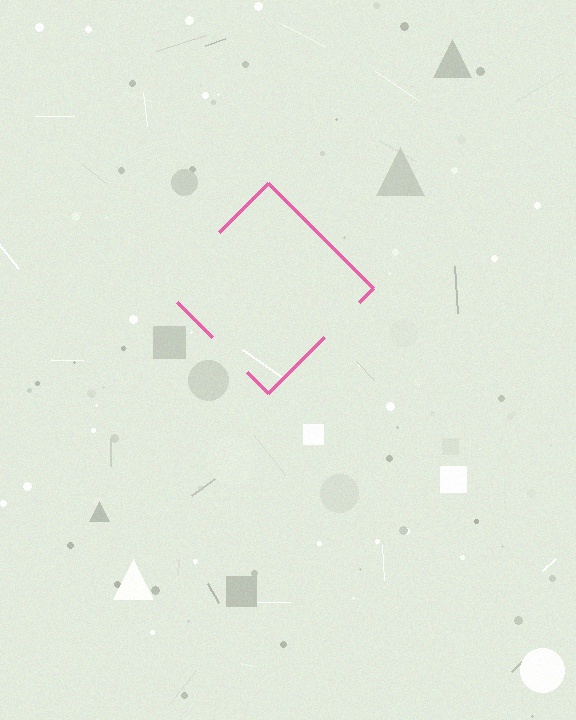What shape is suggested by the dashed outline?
The dashed outline suggests a diamond.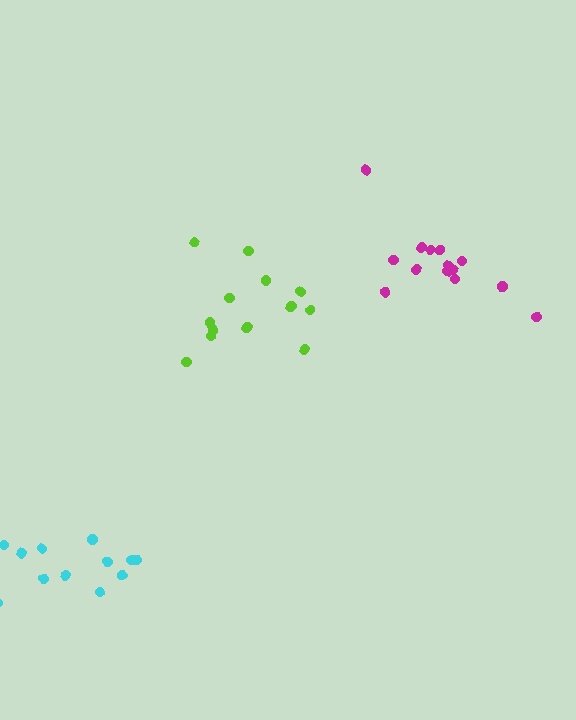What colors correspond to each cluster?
The clusters are colored: cyan, lime, magenta.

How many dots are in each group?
Group 1: 12 dots, Group 2: 13 dots, Group 3: 14 dots (39 total).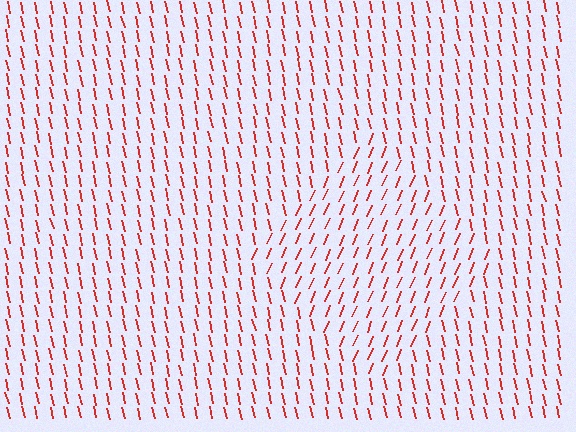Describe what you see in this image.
The image is filled with small red line segments. A diamond region in the image has lines oriented differently from the surrounding lines, creating a visible texture boundary.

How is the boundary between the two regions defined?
The boundary is defined purely by a change in line orientation (approximately 35 degrees difference). All lines are the same color and thickness.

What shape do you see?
I see a diamond.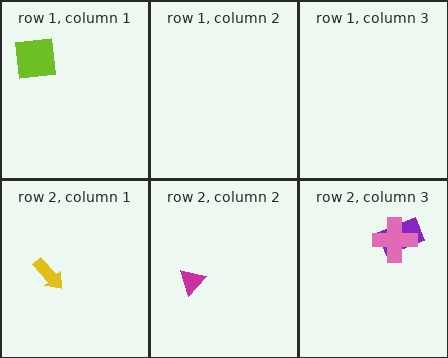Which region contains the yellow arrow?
The row 2, column 1 region.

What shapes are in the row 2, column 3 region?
The purple rectangle, the pink cross.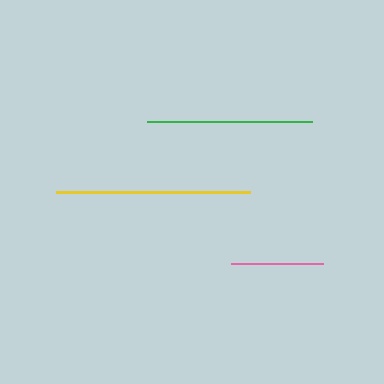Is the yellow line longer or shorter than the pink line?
The yellow line is longer than the pink line.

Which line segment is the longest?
The yellow line is the longest at approximately 194 pixels.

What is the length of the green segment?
The green segment is approximately 165 pixels long.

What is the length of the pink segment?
The pink segment is approximately 92 pixels long.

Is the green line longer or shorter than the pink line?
The green line is longer than the pink line.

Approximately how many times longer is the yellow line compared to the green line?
The yellow line is approximately 1.2 times the length of the green line.